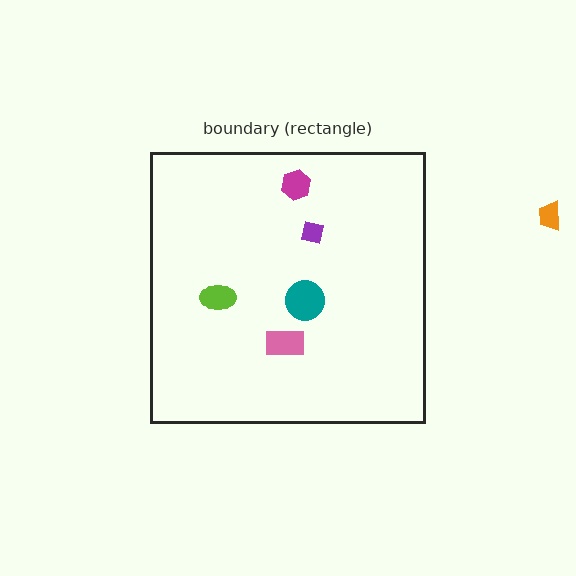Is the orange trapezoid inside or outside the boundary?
Outside.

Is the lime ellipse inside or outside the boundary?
Inside.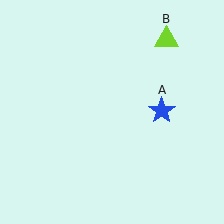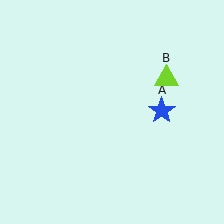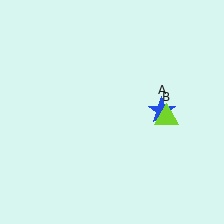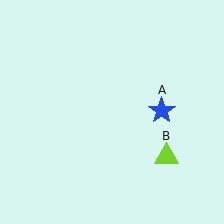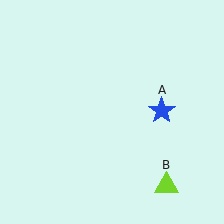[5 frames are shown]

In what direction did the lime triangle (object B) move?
The lime triangle (object B) moved down.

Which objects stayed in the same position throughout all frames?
Blue star (object A) remained stationary.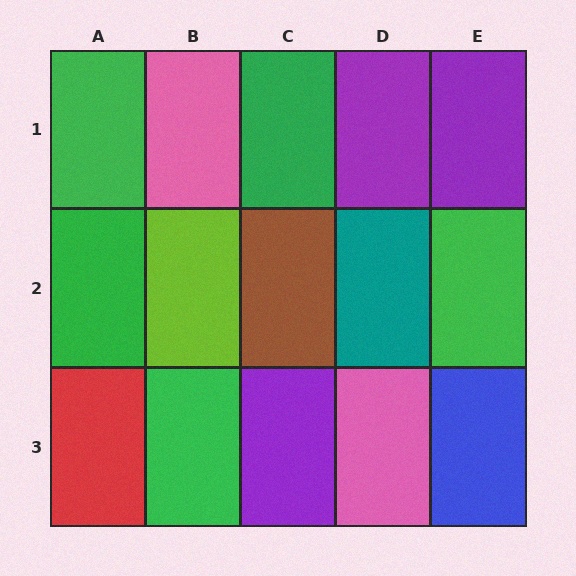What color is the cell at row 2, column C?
Brown.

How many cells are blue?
1 cell is blue.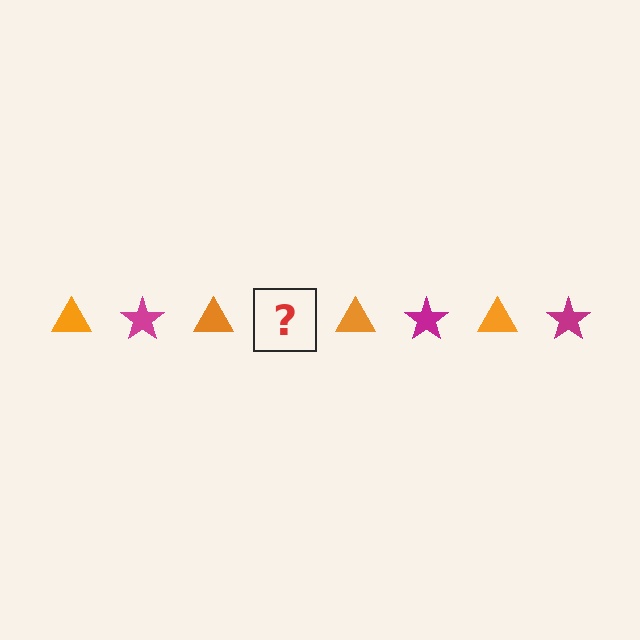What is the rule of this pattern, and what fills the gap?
The rule is that the pattern alternates between orange triangle and magenta star. The gap should be filled with a magenta star.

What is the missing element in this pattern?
The missing element is a magenta star.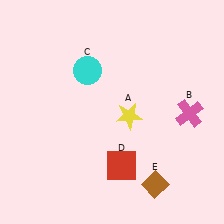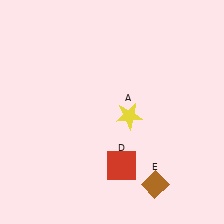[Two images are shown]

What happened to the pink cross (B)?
The pink cross (B) was removed in Image 2. It was in the bottom-right area of Image 1.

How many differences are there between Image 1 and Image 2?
There are 2 differences between the two images.